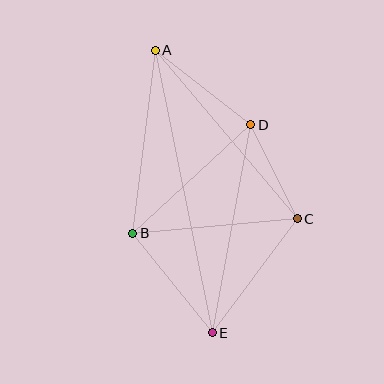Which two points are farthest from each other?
Points A and E are farthest from each other.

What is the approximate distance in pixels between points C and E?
The distance between C and E is approximately 142 pixels.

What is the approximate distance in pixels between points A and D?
The distance between A and D is approximately 121 pixels.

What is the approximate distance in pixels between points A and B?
The distance between A and B is approximately 184 pixels.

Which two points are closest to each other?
Points C and D are closest to each other.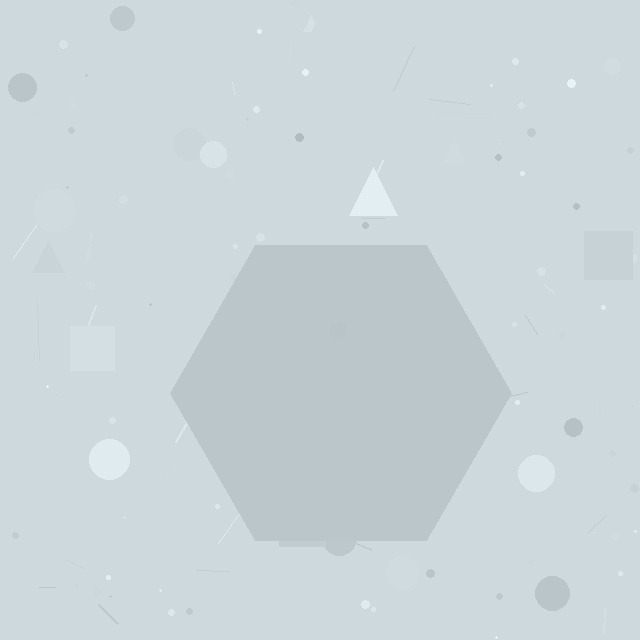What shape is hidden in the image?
A hexagon is hidden in the image.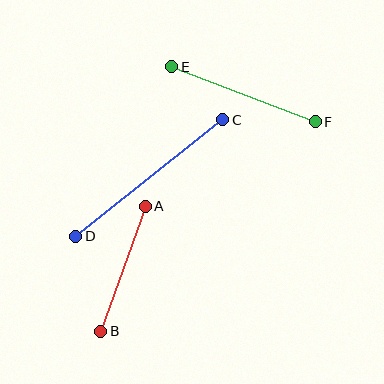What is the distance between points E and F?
The distance is approximately 154 pixels.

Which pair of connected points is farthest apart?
Points C and D are farthest apart.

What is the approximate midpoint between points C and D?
The midpoint is at approximately (149, 178) pixels.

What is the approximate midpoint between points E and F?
The midpoint is at approximately (244, 94) pixels.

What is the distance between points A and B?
The distance is approximately 132 pixels.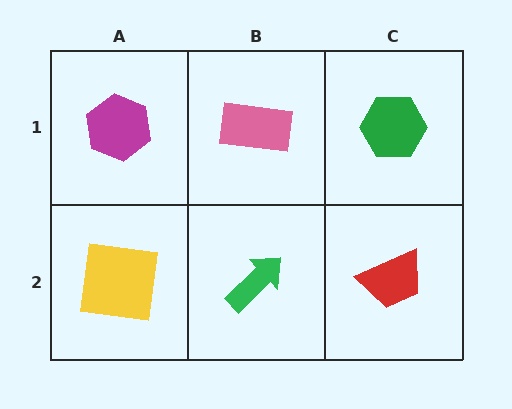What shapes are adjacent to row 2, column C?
A green hexagon (row 1, column C), a green arrow (row 2, column B).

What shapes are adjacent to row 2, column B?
A pink rectangle (row 1, column B), a yellow square (row 2, column A), a red trapezoid (row 2, column C).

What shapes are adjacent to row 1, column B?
A green arrow (row 2, column B), a magenta hexagon (row 1, column A), a green hexagon (row 1, column C).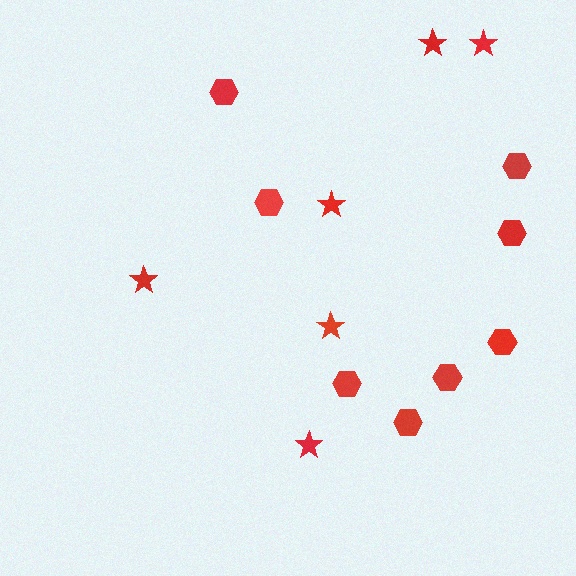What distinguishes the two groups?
There are 2 groups: one group of hexagons (8) and one group of stars (6).